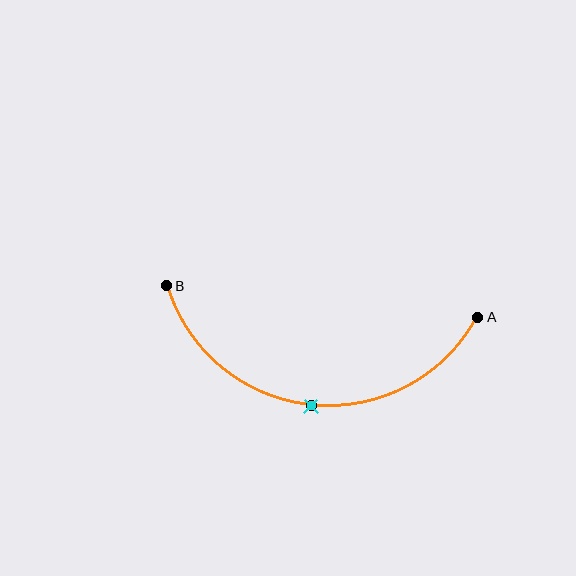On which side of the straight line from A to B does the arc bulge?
The arc bulges below the straight line connecting A and B.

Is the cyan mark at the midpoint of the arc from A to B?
Yes. The cyan mark lies on the arc at equal arc-length from both A and B — it is the arc midpoint.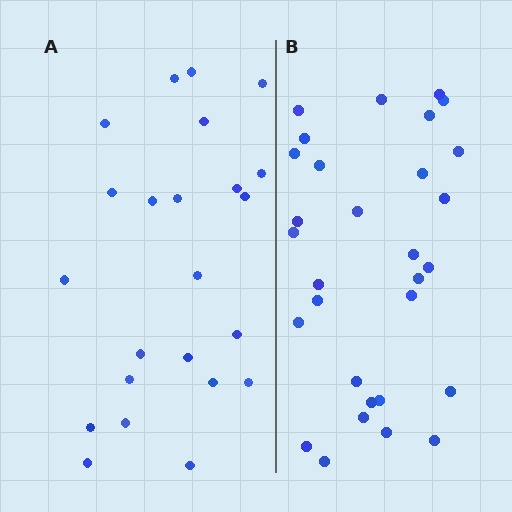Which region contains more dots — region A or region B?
Region B (the right region) has more dots.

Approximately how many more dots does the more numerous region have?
Region B has roughly 8 or so more dots than region A.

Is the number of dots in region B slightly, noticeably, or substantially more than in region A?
Region B has noticeably more, but not dramatically so. The ratio is roughly 1.3 to 1.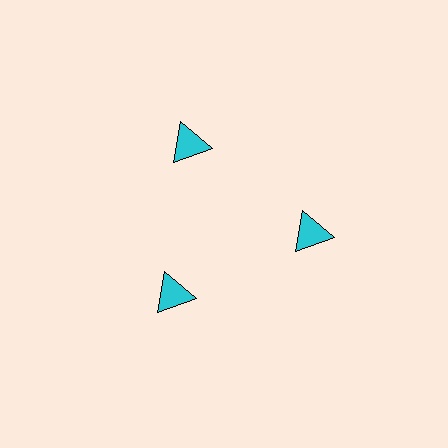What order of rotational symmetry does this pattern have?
This pattern has 3-fold rotational symmetry.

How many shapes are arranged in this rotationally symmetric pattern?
There are 3 shapes, arranged in 3 groups of 1.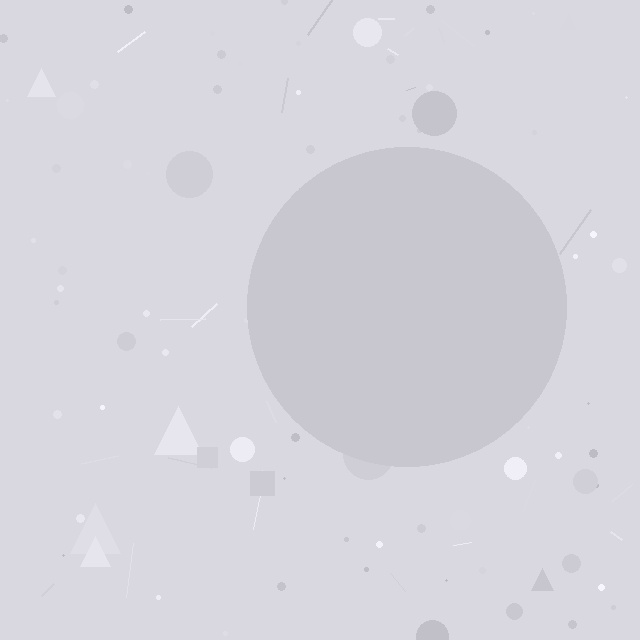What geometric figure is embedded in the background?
A circle is embedded in the background.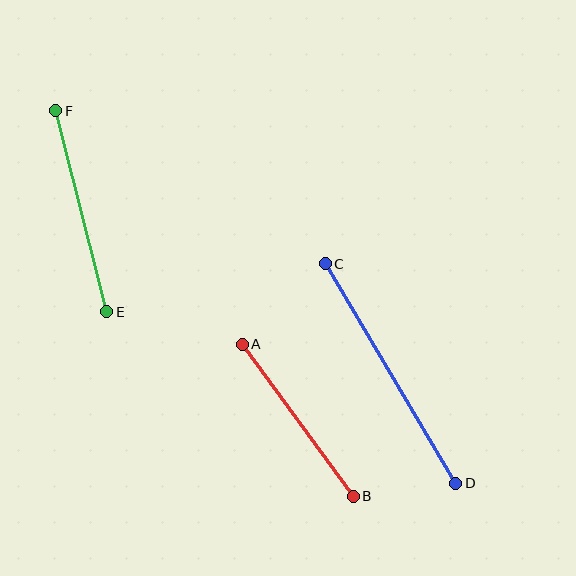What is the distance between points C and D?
The distance is approximately 255 pixels.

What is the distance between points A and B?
The distance is approximately 188 pixels.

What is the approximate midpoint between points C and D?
The midpoint is at approximately (391, 374) pixels.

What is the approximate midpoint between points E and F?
The midpoint is at approximately (81, 211) pixels.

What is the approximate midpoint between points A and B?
The midpoint is at approximately (298, 420) pixels.